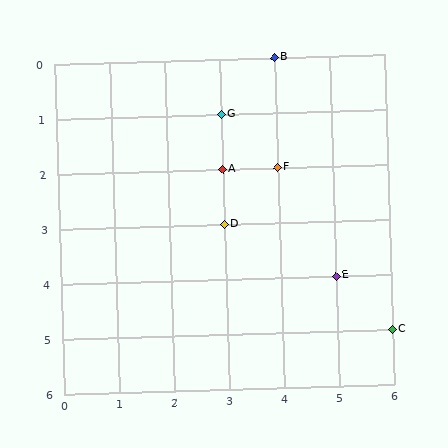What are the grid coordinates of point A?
Point A is at grid coordinates (3, 2).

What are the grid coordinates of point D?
Point D is at grid coordinates (3, 3).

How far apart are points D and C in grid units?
Points D and C are 3 columns and 2 rows apart (about 3.6 grid units diagonally).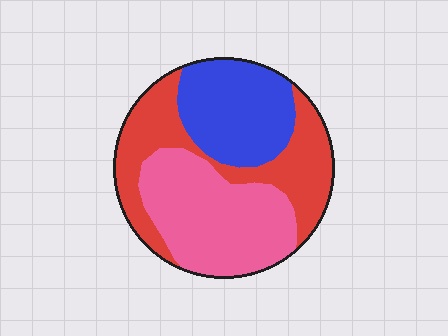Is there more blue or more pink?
Pink.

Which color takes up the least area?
Blue, at roughly 25%.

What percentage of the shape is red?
Red covers 35% of the shape.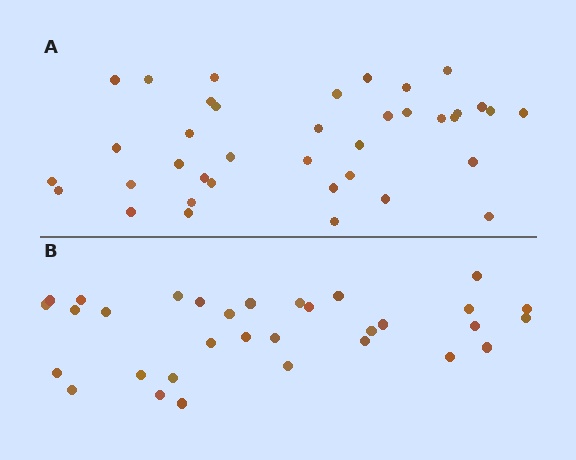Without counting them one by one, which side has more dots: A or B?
Region A (the top region) has more dots.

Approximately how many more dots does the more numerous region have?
Region A has about 6 more dots than region B.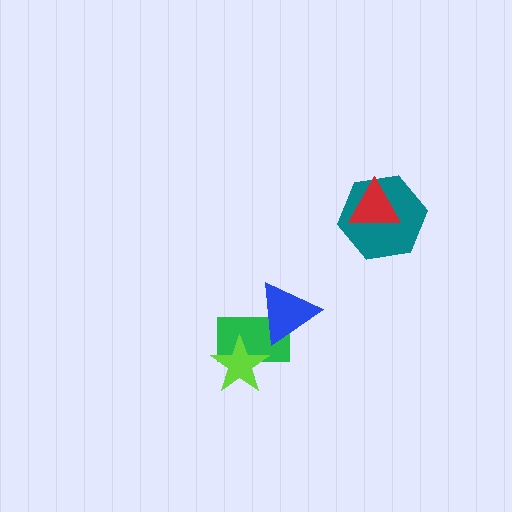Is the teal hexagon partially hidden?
Yes, it is partially covered by another shape.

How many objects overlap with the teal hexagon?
1 object overlaps with the teal hexagon.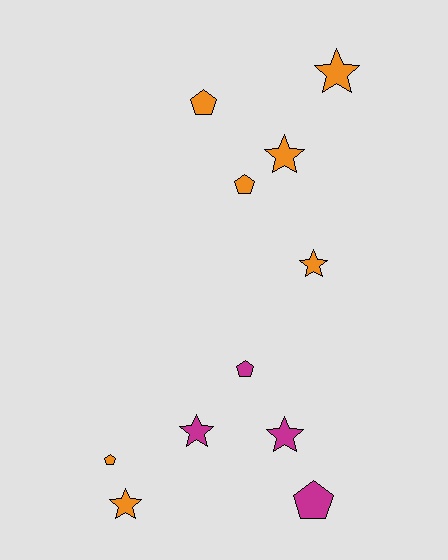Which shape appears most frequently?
Star, with 6 objects.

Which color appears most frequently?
Orange, with 7 objects.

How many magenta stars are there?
There are 2 magenta stars.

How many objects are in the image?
There are 11 objects.